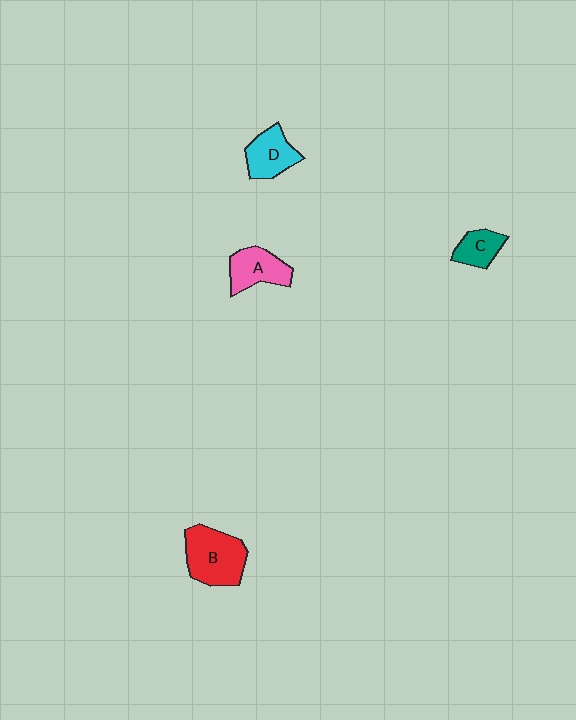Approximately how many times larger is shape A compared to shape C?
Approximately 1.4 times.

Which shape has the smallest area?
Shape C (teal).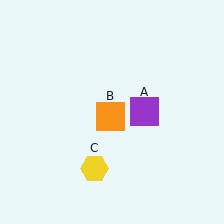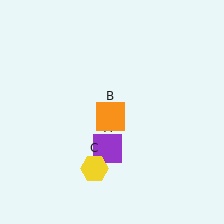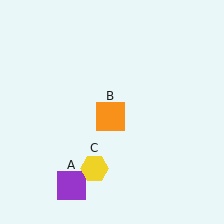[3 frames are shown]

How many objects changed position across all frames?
1 object changed position: purple square (object A).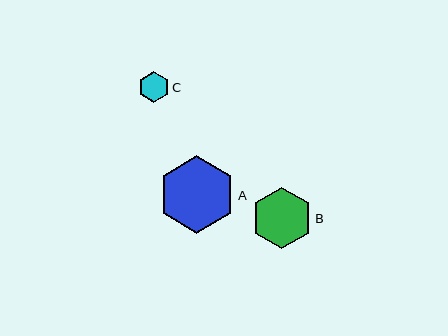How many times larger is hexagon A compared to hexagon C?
Hexagon A is approximately 2.5 times the size of hexagon C.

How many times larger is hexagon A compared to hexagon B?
Hexagon A is approximately 1.3 times the size of hexagon B.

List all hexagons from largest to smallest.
From largest to smallest: A, B, C.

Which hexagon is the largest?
Hexagon A is the largest with a size of approximately 77 pixels.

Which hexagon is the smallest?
Hexagon C is the smallest with a size of approximately 31 pixels.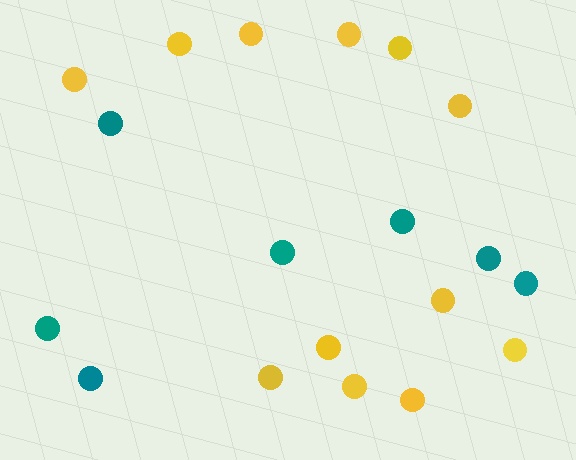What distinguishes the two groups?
There are 2 groups: one group of yellow circles (12) and one group of teal circles (7).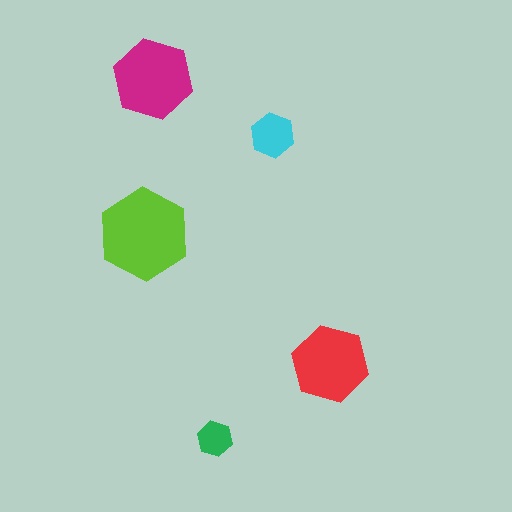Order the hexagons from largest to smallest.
the lime one, the magenta one, the red one, the cyan one, the green one.